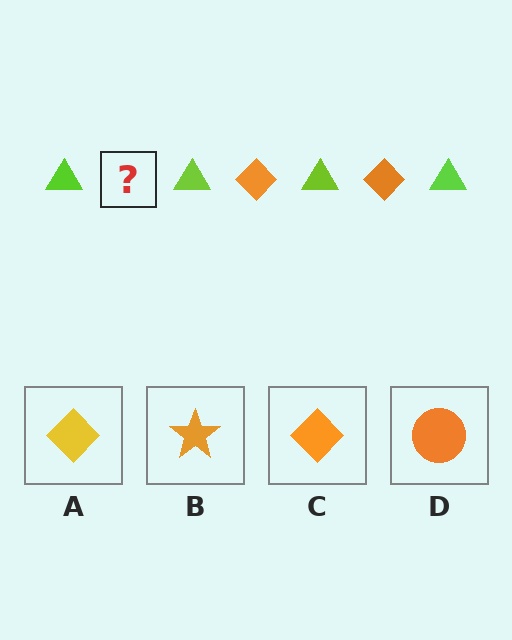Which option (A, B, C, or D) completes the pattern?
C.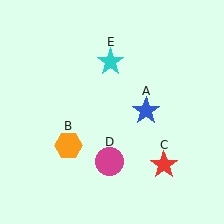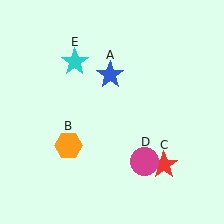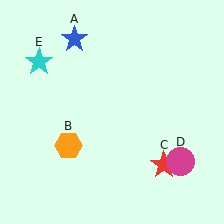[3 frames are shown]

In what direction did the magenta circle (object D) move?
The magenta circle (object D) moved right.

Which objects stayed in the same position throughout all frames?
Orange hexagon (object B) and red star (object C) remained stationary.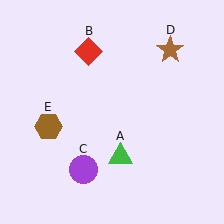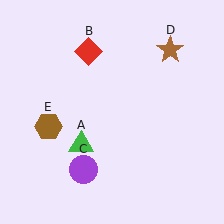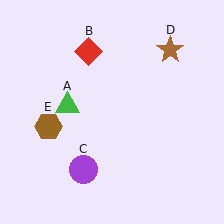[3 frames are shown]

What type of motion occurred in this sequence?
The green triangle (object A) rotated clockwise around the center of the scene.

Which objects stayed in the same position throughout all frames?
Red diamond (object B) and purple circle (object C) and brown star (object D) and brown hexagon (object E) remained stationary.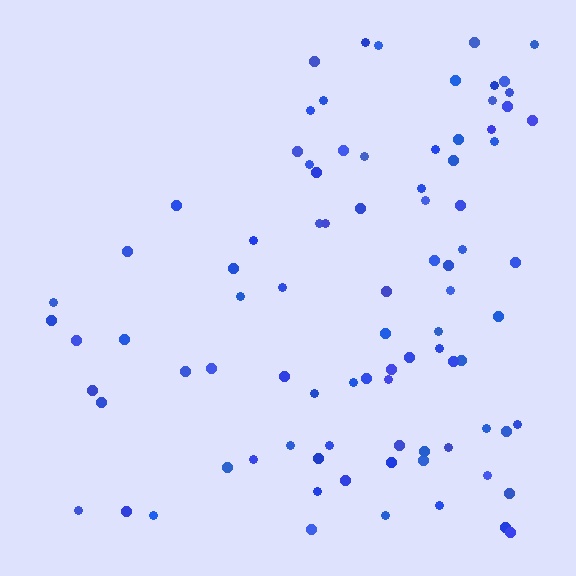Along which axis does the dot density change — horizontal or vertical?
Horizontal.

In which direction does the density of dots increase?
From left to right, with the right side densest.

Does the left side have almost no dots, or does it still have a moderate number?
Still a moderate number, just noticeably fewer than the right.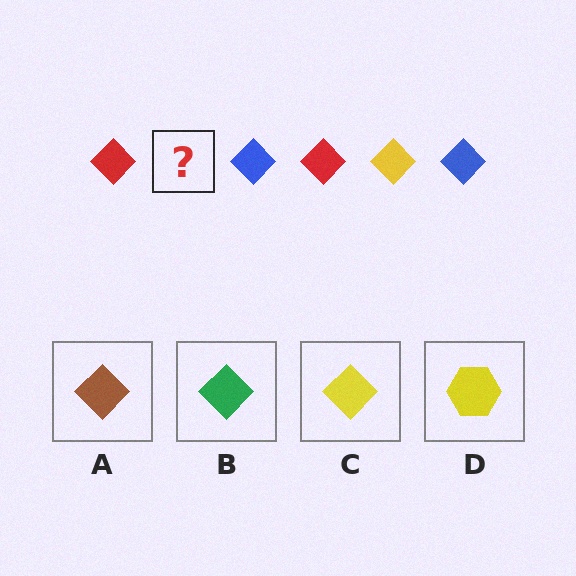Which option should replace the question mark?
Option C.